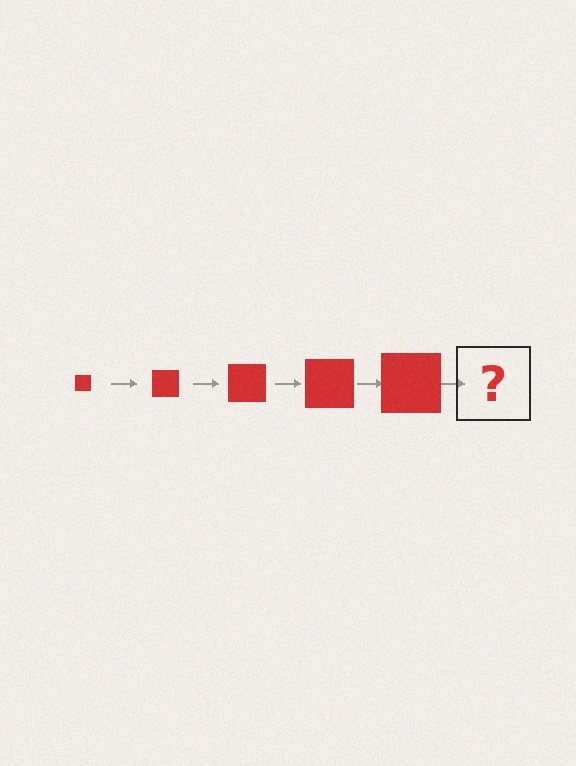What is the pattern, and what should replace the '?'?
The pattern is that the square gets progressively larger each step. The '?' should be a red square, larger than the previous one.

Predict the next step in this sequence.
The next step is a red square, larger than the previous one.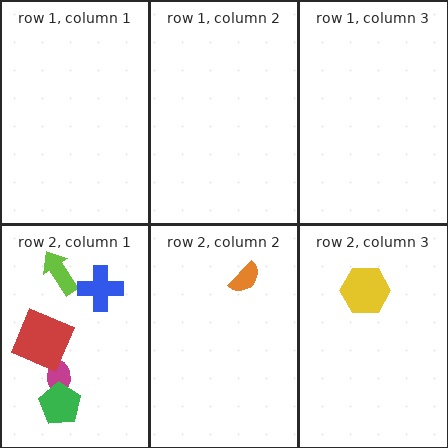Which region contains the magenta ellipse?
The row 2, column 1 region.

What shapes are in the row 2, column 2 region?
The orange semicircle.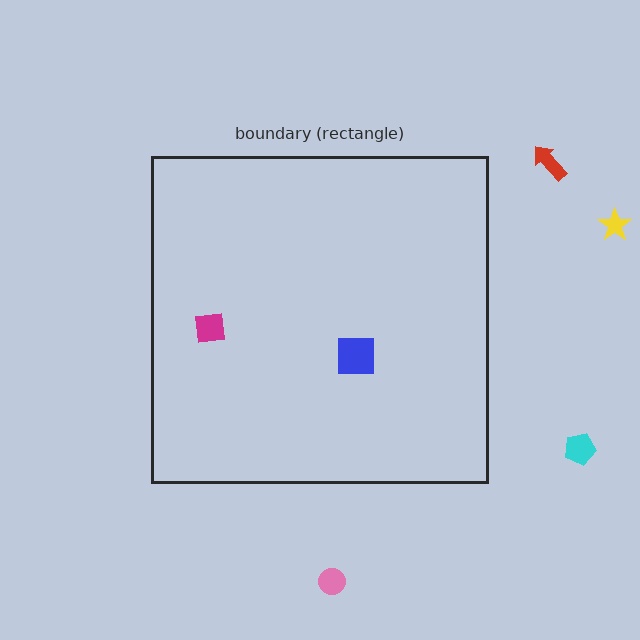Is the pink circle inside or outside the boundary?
Outside.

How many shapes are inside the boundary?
2 inside, 4 outside.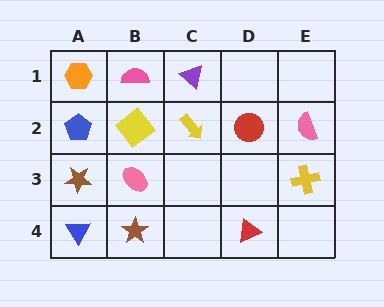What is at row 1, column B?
A pink semicircle.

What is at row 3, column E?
A yellow cross.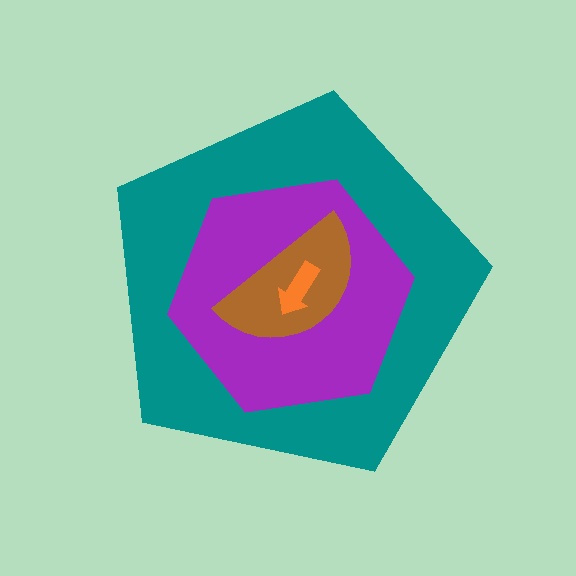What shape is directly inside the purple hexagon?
The brown semicircle.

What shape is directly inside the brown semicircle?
The orange arrow.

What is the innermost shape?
The orange arrow.